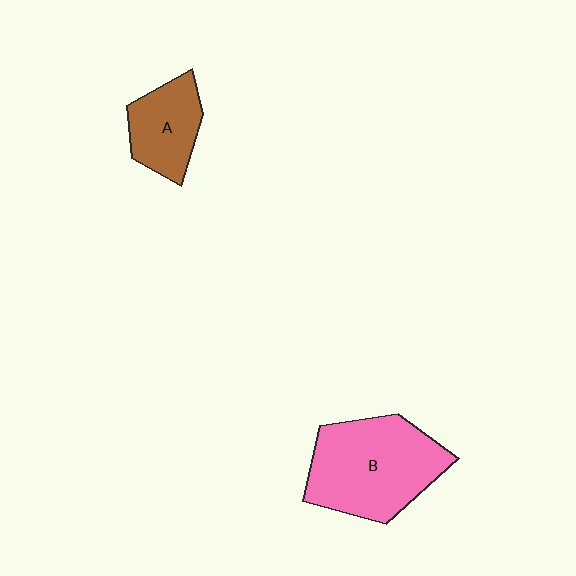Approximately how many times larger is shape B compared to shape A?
Approximately 1.9 times.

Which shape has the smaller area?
Shape A (brown).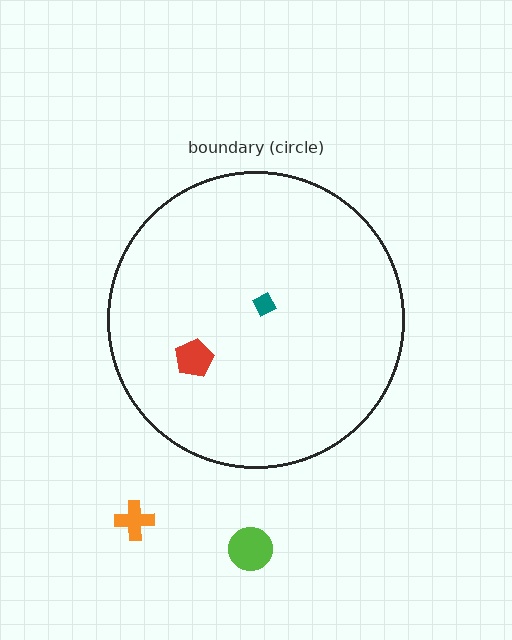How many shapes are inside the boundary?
2 inside, 2 outside.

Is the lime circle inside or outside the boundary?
Outside.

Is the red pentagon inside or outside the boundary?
Inside.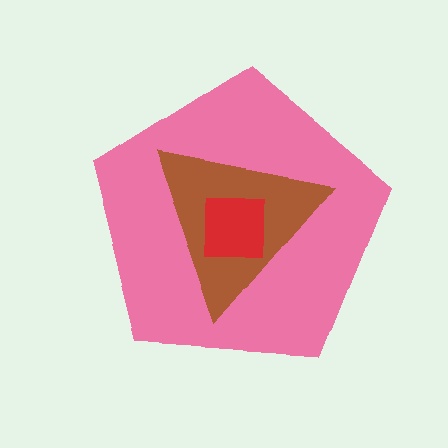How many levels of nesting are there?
3.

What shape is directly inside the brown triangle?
The red square.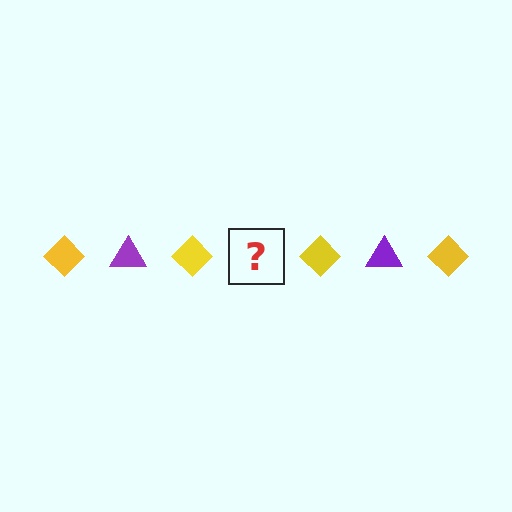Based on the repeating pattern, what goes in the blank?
The blank should be a purple triangle.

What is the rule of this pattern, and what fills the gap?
The rule is that the pattern alternates between yellow diamond and purple triangle. The gap should be filled with a purple triangle.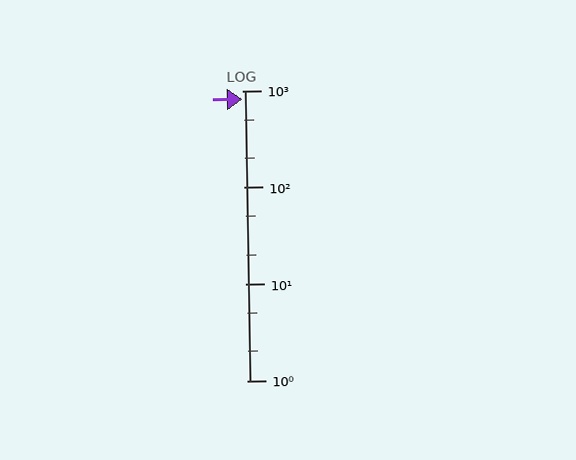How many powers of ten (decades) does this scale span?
The scale spans 3 decades, from 1 to 1000.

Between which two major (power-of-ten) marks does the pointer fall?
The pointer is between 100 and 1000.